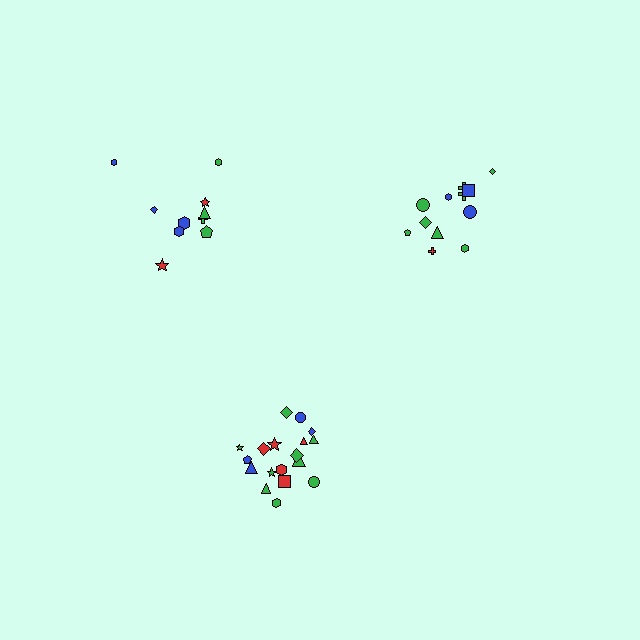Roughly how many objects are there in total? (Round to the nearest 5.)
Roughly 40 objects in total.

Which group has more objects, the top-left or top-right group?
The top-right group.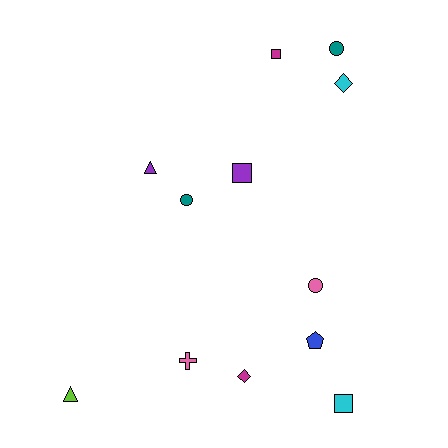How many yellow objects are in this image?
There are no yellow objects.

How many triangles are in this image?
There are 2 triangles.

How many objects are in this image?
There are 12 objects.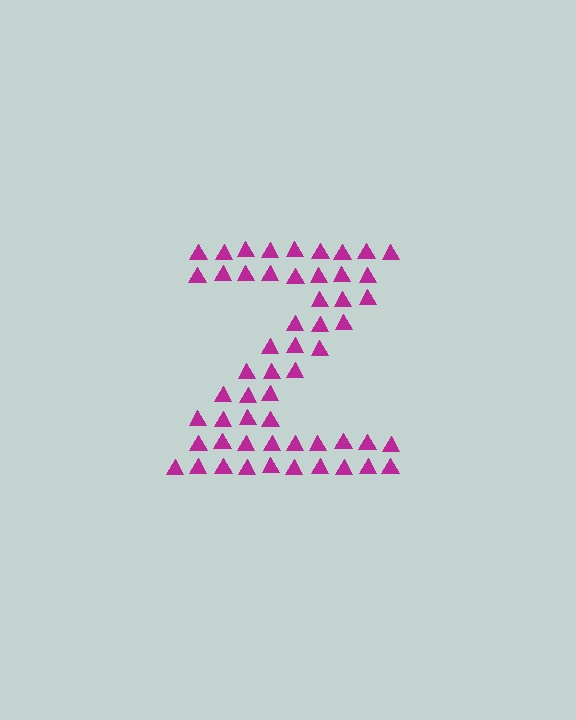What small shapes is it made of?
It is made of small triangles.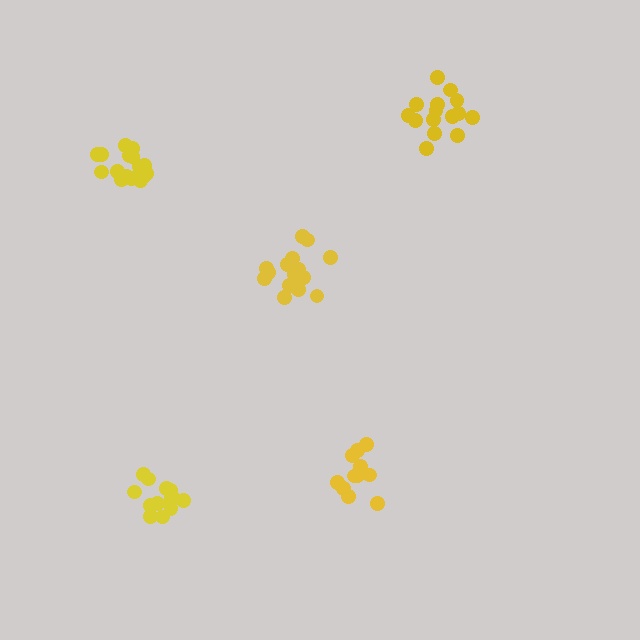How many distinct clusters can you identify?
There are 5 distinct clusters.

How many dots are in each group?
Group 1: 16 dots, Group 2: 15 dots, Group 3: 13 dots, Group 4: 15 dots, Group 5: 11 dots (70 total).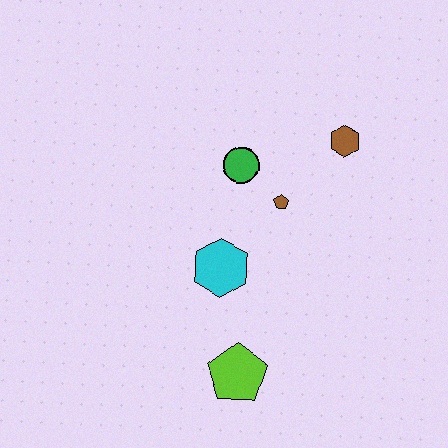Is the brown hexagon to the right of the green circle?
Yes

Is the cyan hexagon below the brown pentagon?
Yes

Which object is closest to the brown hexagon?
The brown pentagon is closest to the brown hexagon.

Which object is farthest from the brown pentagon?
The lime pentagon is farthest from the brown pentagon.